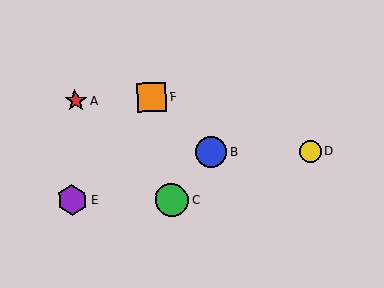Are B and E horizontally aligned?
No, B is at y≈152 and E is at y≈200.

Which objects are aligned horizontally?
Objects B, D are aligned horizontally.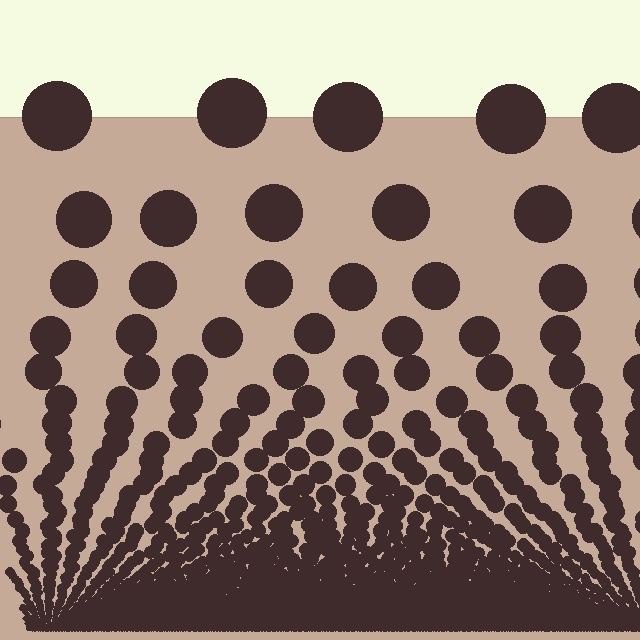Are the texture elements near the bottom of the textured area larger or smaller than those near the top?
Smaller. The gradient is inverted — elements near the bottom are smaller and denser.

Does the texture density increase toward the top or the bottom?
Density increases toward the bottom.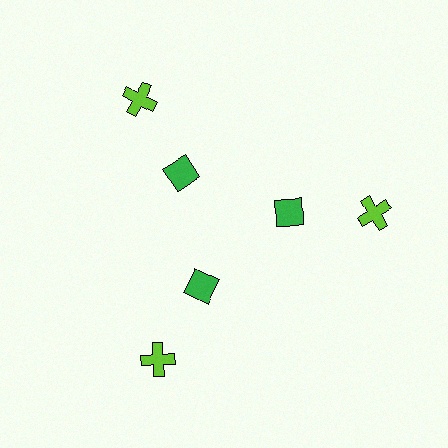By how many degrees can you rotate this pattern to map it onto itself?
The pattern maps onto itself every 120 degrees of rotation.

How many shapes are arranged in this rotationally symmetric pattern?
There are 6 shapes, arranged in 3 groups of 2.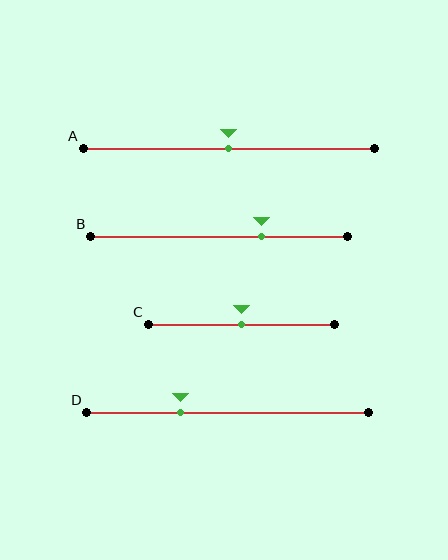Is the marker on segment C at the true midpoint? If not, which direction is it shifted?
Yes, the marker on segment C is at the true midpoint.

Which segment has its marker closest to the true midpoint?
Segment A has its marker closest to the true midpoint.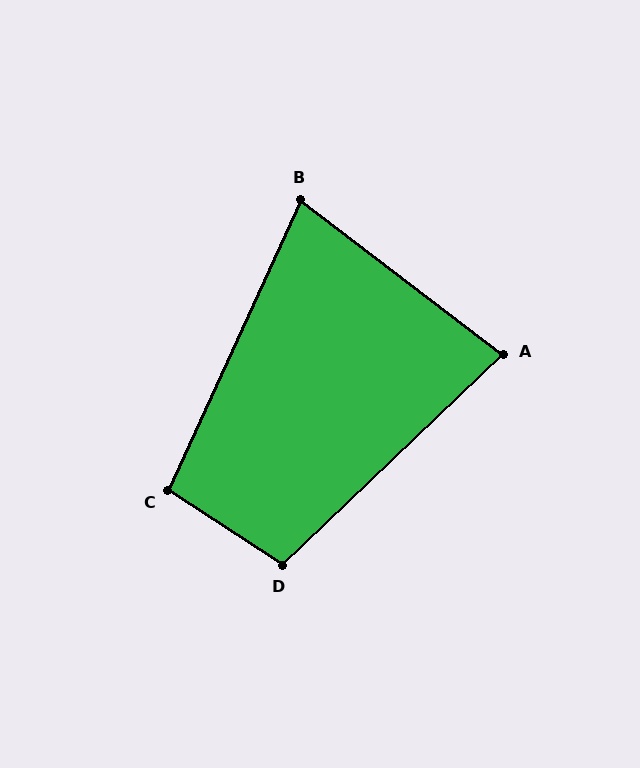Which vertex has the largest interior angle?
D, at approximately 103 degrees.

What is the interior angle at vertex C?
Approximately 99 degrees (obtuse).